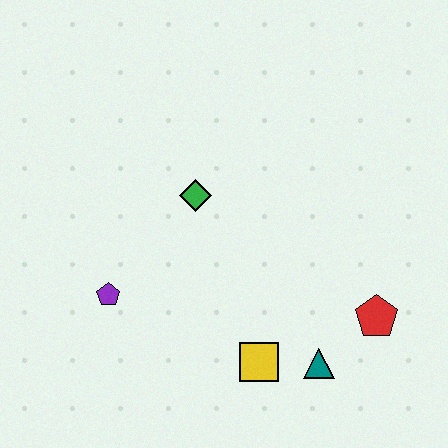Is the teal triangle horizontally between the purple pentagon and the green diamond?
No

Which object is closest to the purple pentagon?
The green diamond is closest to the purple pentagon.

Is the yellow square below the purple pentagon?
Yes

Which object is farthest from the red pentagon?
The purple pentagon is farthest from the red pentagon.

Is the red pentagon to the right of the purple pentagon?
Yes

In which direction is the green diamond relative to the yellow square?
The green diamond is above the yellow square.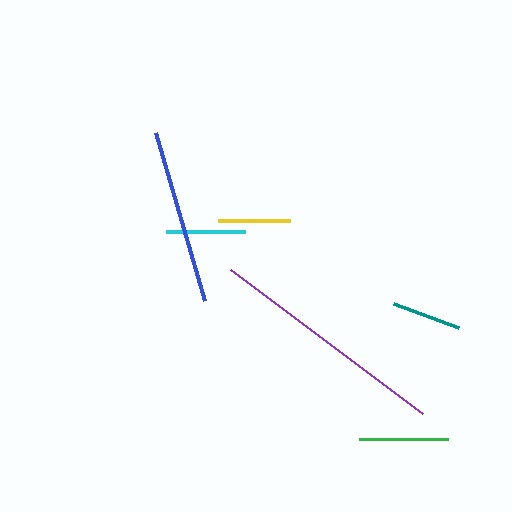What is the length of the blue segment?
The blue segment is approximately 175 pixels long.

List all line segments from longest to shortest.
From longest to shortest: purple, blue, green, cyan, yellow, teal.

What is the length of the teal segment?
The teal segment is approximately 69 pixels long.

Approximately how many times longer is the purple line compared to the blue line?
The purple line is approximately 1.4 times the length of the blue line.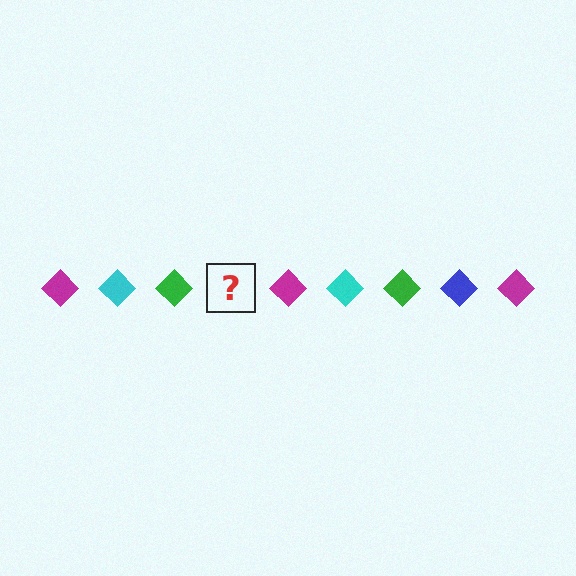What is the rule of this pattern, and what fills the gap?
The rule is that the pattern cycles through magenta, cyan, green, blue diamonds. The gap should be filled with a blue diamond.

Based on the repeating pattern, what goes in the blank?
The blank should be a blue diamond.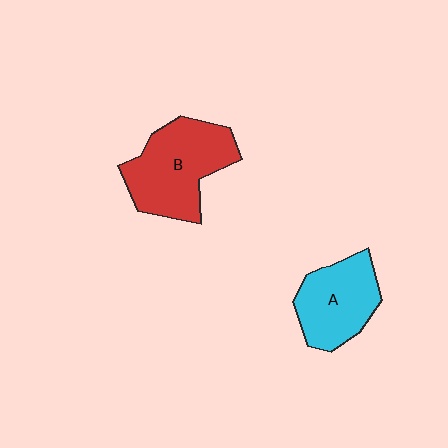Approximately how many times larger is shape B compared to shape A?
Approximately 1.3 times.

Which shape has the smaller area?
Shape A (cyan).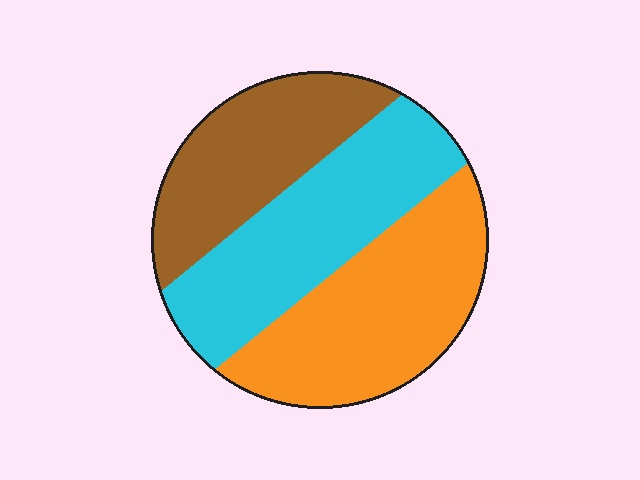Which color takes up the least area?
Brown, at roughly 30%.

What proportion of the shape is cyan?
Cyan takes up between a third and a half of the shape.